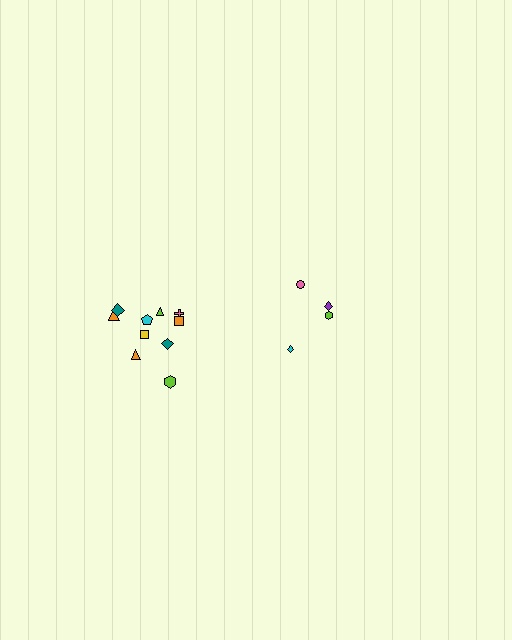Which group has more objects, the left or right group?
The left group.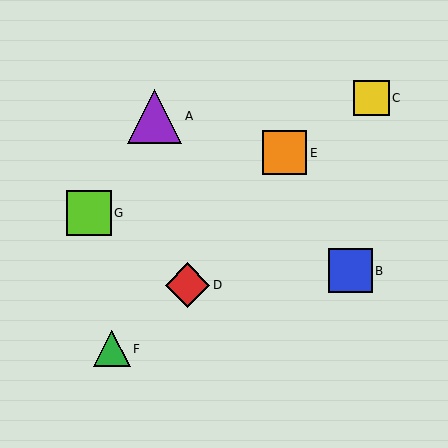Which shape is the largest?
The purple triangle (labeled A) is the largest.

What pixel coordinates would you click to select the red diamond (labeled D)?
Click at (187, 285) to select the red diamond D.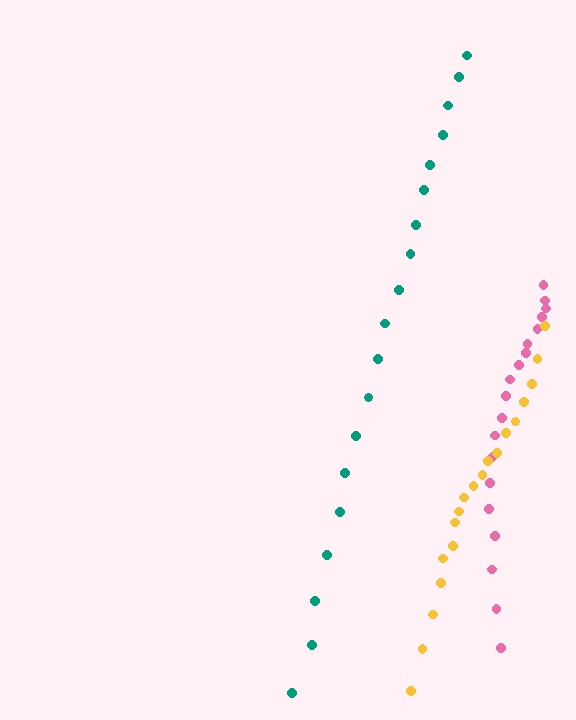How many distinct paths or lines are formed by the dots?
There are 3 distinct paths.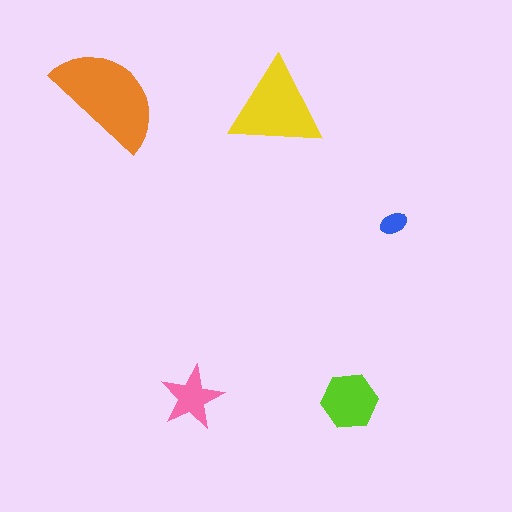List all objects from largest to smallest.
The orange semicircle, the yellow triangle, the lime hexagon, the pink star, the blue ellipse.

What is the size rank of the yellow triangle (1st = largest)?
2nd.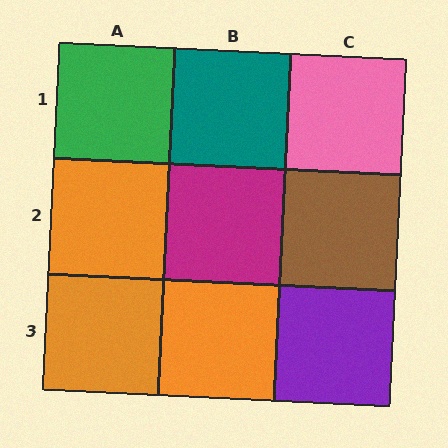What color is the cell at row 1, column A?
Green.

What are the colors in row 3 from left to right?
Orange, orange, purple.